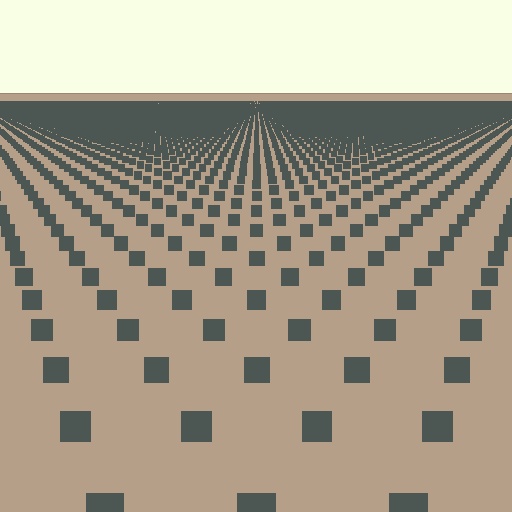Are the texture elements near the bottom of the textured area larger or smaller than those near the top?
Larger. Near the bottom, elements are closer to the viewer and appear at a bigger on-screen size.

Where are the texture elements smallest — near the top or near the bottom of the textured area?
Near the top.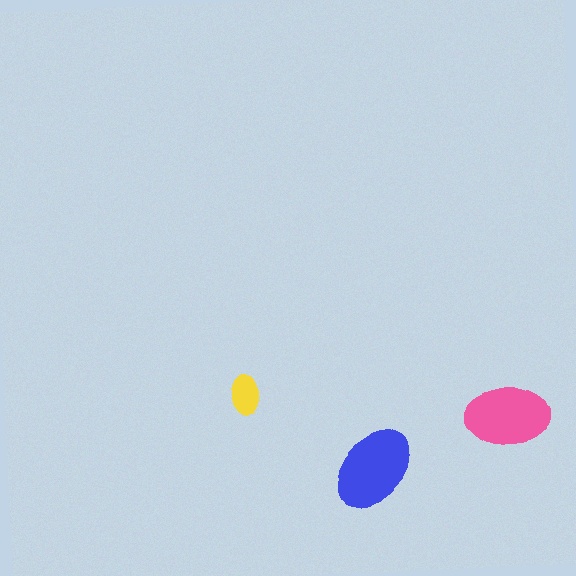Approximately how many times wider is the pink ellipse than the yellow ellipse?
About 2 times wider.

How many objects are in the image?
There are 3 objects in the image.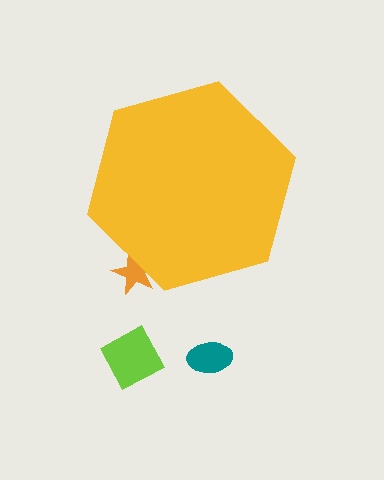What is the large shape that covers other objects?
A yellow hexagon.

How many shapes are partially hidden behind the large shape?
1 shape is partially hidden.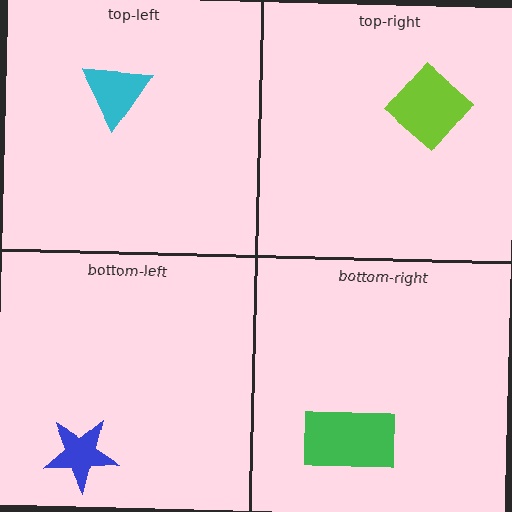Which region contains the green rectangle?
The bottom-right region.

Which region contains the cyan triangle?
The top-left region.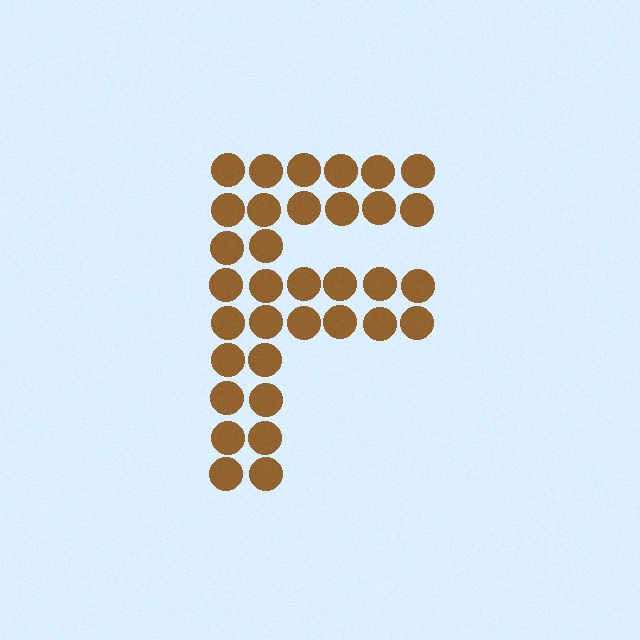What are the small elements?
The small elements are circles.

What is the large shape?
The large shape is the letter F.